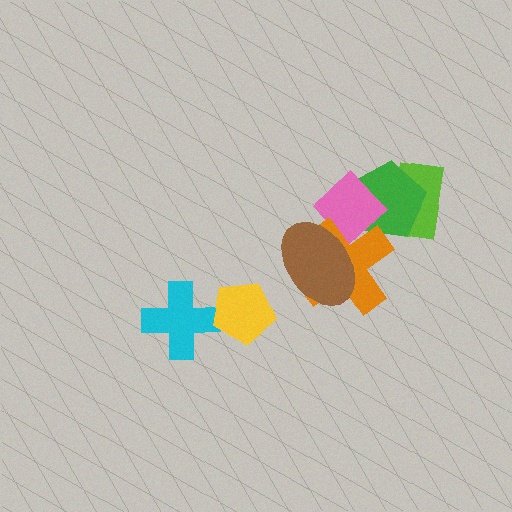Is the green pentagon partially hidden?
Yes, it is partially covered by another shape.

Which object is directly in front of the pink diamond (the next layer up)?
The orange cross is directly in front of the pink diamond.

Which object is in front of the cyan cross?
The yellow pentagon is in front of the cyan cross.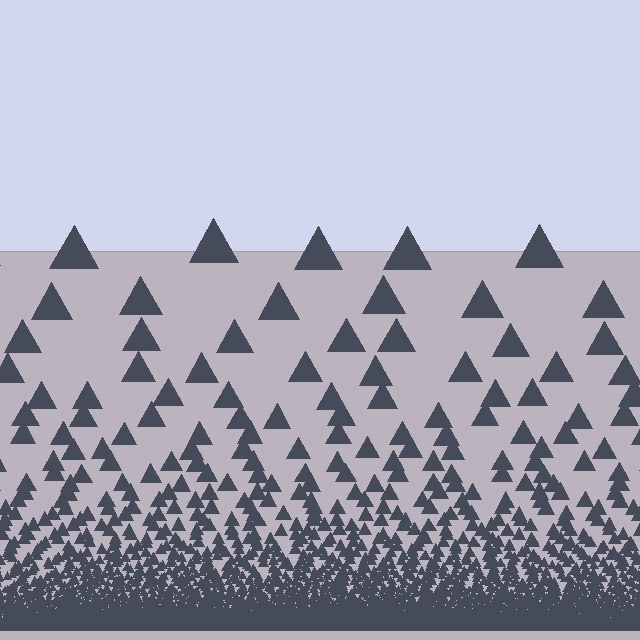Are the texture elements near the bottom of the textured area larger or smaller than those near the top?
Smaller. The gradient is inverted — elements near the bottom are smaller and denser.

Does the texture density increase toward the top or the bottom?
Density increases toward the bottom.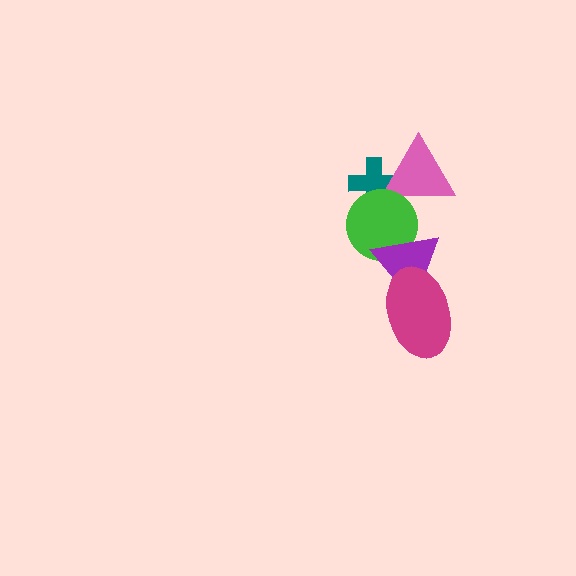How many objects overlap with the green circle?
3 objects overlap with the green circle.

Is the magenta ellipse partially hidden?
No, no other shape covers it.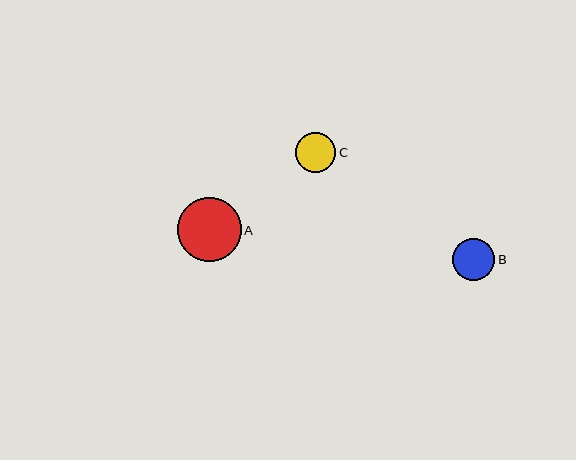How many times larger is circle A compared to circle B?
Circle A is approximately 1.5 times the size of circle B.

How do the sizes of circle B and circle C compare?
Circle B and circle C are approximately the same size.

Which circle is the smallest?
Circle C is the smallest with a size of approximately 40 pixels.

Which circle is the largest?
Circle A is the largest with a size of approximately 64 pixels.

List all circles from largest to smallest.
From largest to smallest: A, B, C.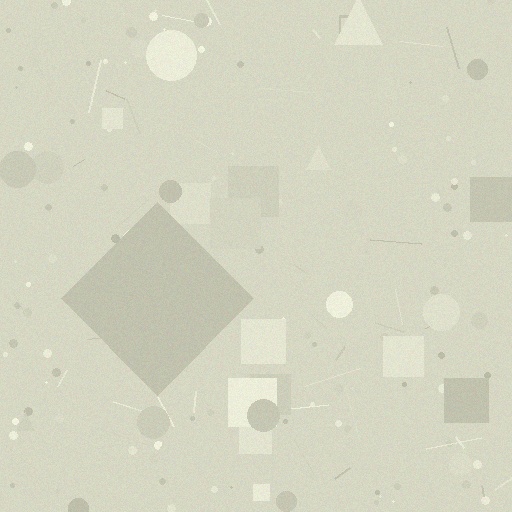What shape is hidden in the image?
A diamond is hidden in the image.